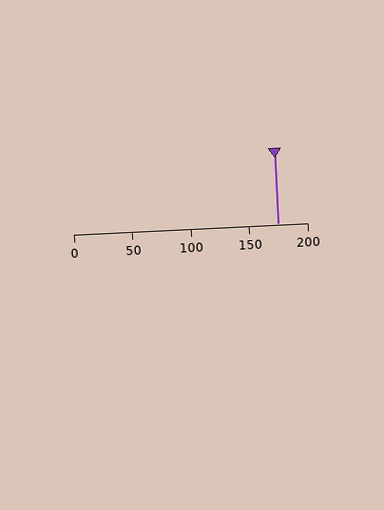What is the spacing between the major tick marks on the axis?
The major ticks are spaced 50 apart.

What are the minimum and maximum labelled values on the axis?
The axis runs from 0 to 200.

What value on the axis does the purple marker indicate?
The marker indicates approximately 175.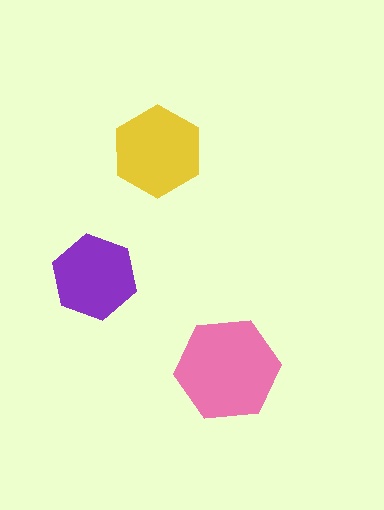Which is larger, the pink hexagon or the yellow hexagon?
The pink one.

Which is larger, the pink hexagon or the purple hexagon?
The pink one.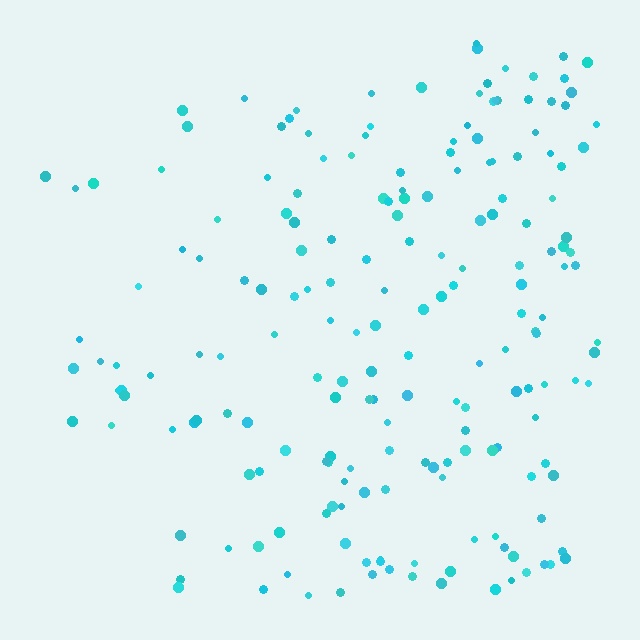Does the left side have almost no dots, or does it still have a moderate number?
Still a moderate number, just noticeably fewer than the right.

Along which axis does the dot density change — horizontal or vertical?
Horizontal.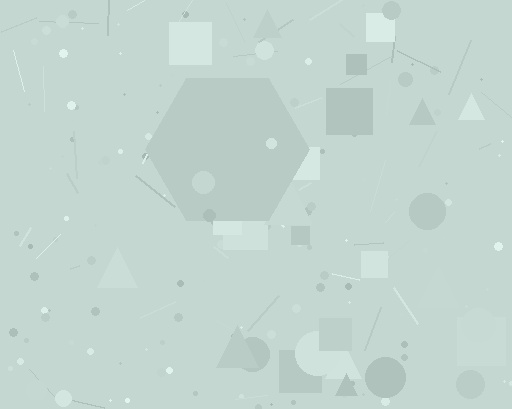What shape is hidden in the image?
A hexagon is hidden in the image.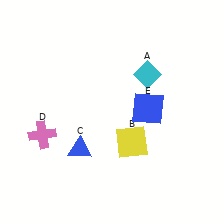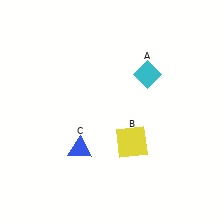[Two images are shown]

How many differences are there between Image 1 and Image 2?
There are 2 differences between the two images.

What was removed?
The pink cross (D), the blue square (E) were removed in Image 2.